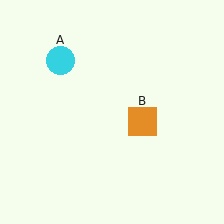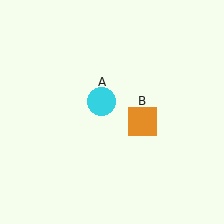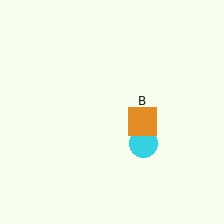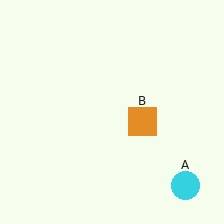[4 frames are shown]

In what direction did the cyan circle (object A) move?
The cyan circle (object A) moved down and to the right.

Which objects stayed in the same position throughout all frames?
Orange square (object B) remained stationary.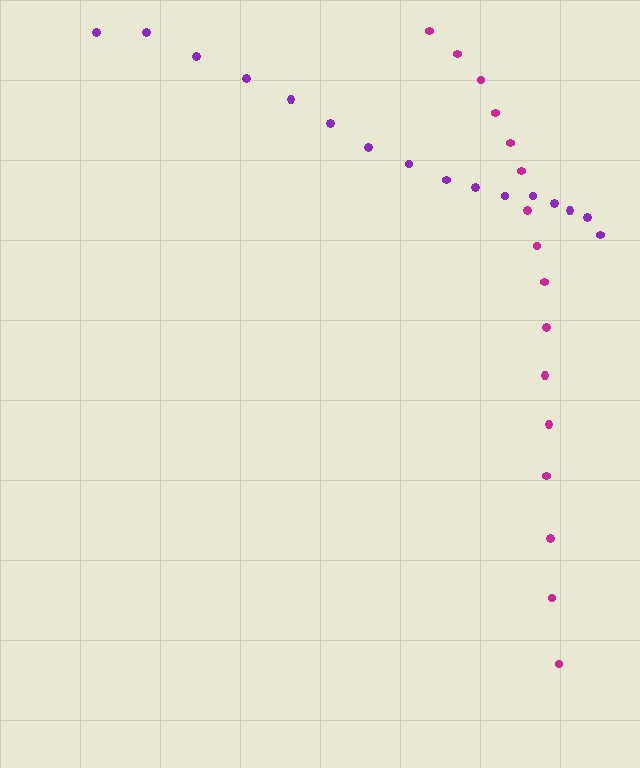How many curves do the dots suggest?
There are 2 distinct paths.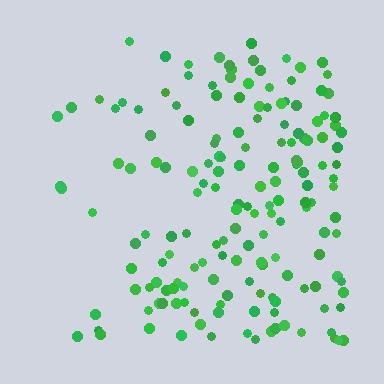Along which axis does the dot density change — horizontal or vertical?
Horizontal.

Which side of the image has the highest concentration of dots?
The right.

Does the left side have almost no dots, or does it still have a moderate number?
Still a moderate number, just noticeably fewer than the right.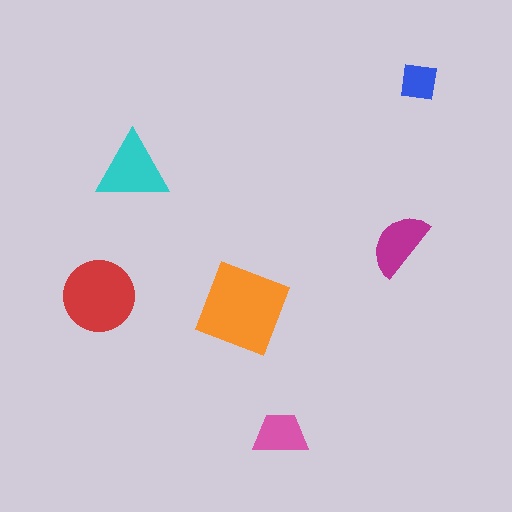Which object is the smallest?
The blue square.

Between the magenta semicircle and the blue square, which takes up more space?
The magenta semicircle.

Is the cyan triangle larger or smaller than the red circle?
Smaller.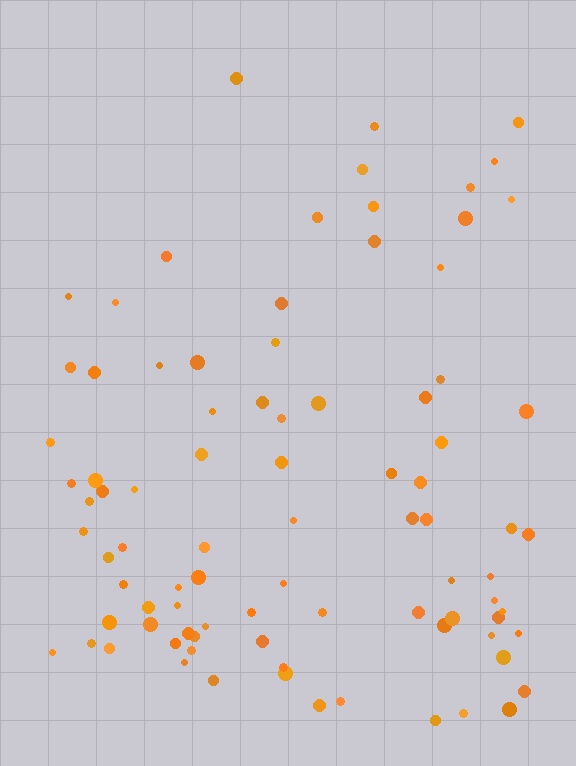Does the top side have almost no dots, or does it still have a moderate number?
Still a moderate number, just noticeably fewer than the bottom.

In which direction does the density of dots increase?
From top to bottom, with the bottom side densest.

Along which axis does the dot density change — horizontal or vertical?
Vertical.